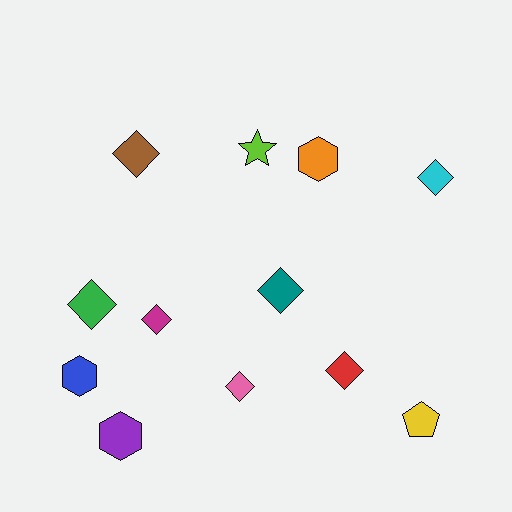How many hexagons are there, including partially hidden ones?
There are 3 hexagons.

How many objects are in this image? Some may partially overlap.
There are 12 objects.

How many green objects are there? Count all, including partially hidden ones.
There is 1 green object.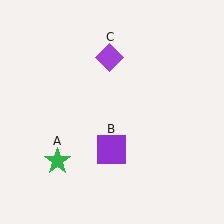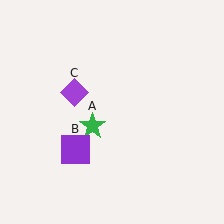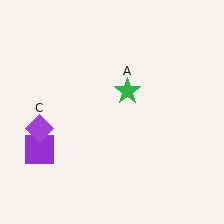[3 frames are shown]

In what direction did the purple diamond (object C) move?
The purple diamond (object C) moved down and to the left.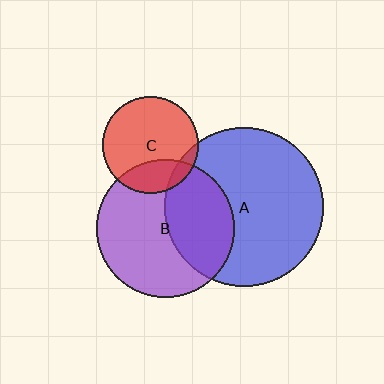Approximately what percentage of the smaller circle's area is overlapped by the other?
Approximately 25%.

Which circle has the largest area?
Circle A (blue).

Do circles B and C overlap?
Yes.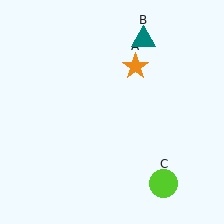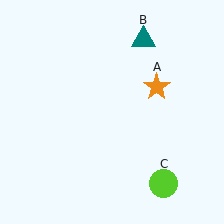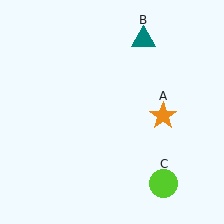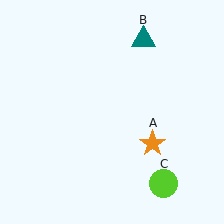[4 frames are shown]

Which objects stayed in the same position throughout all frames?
Teal triangle (object B) and lime circle (object C) remained stationary.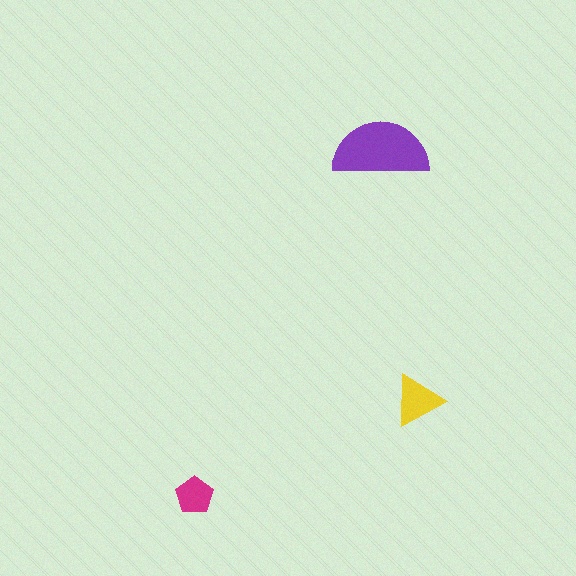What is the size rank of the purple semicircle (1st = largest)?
1st.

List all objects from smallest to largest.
The magenta pentagon, the yellow triangle, the purple semicircle.